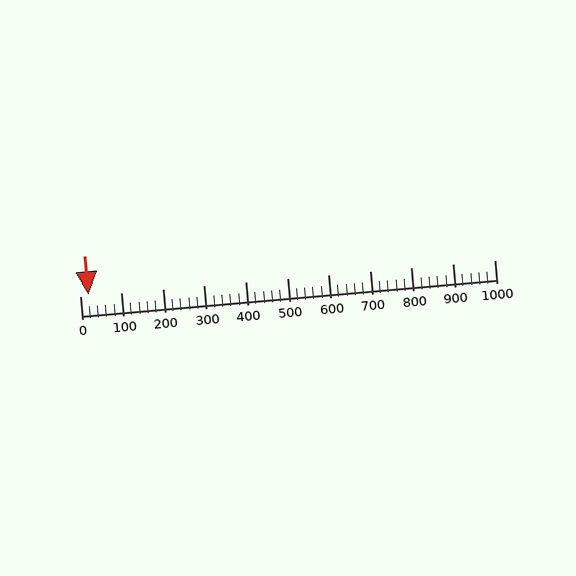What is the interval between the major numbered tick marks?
The major tick marks are spaced 100 units apart.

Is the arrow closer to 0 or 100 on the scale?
The arrow is closer to 0.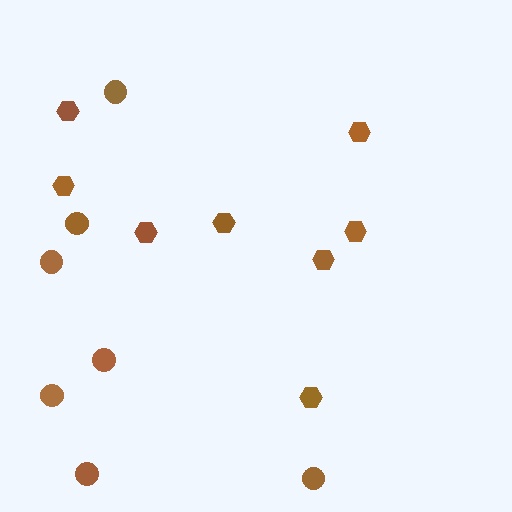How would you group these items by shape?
There are 2 groups: one group of hexagons (8) and one group of circles (7).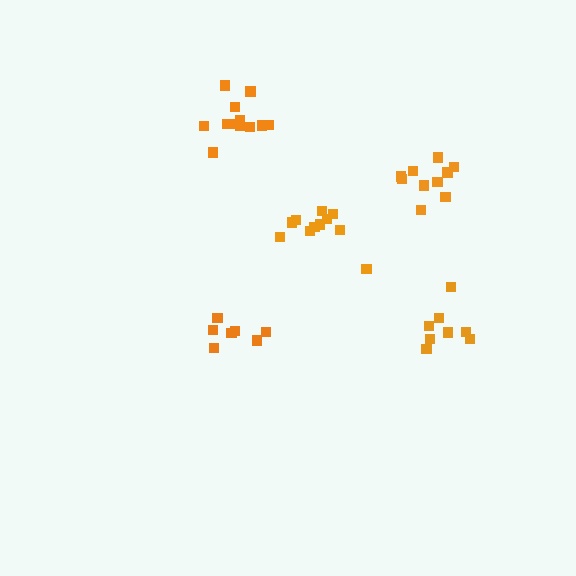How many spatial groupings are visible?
There are 5 spatial groupings.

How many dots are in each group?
Group 1: 13 dots, Group 2: 10 dots, Group 3: 7 dots, Group 4: 8 dots, Group 5: 11 dots (49 total).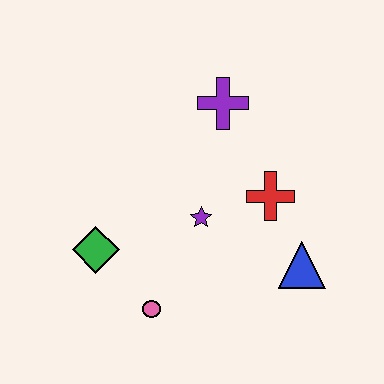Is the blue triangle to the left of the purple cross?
No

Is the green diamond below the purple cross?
Yes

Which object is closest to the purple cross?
The red cross is closest to the purple cross.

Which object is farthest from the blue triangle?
The green diamond is farthest from the blue triangle.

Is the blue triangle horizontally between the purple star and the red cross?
No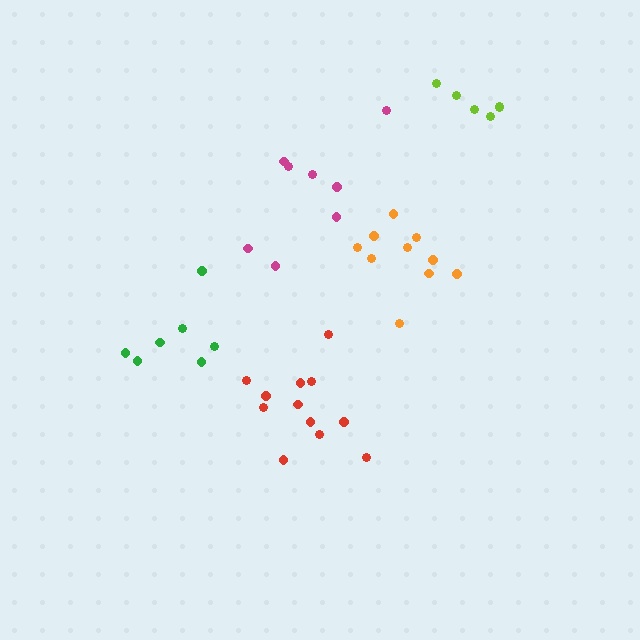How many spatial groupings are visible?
There are 5 spatial groupings.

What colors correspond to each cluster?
The clusters are colored: green, red, magenta, lime, orange.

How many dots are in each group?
Group 1: 7 dots, Group 2: 12 dots, Group 3: 8 dots, Group 4: 6 dots, Group 5: 10 dots (43 total).